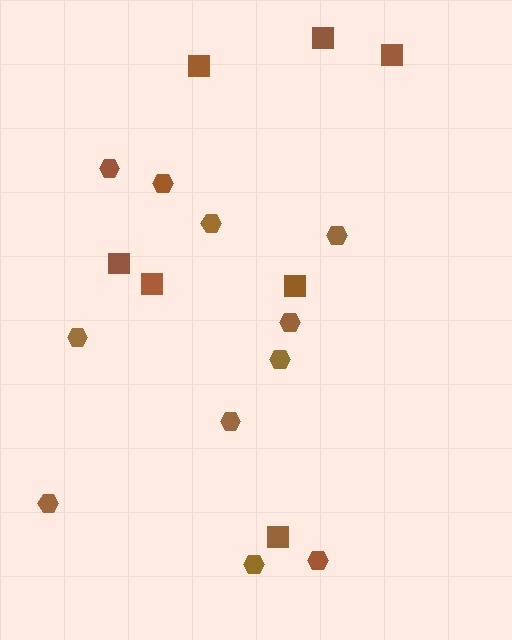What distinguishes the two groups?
There are 2 groups: one group of squares (7) and one group of hexagons (11).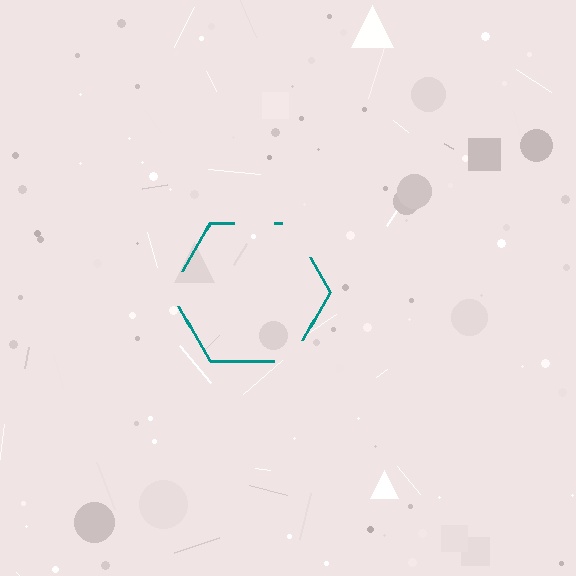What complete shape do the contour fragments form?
The contour fragments form a hexagon.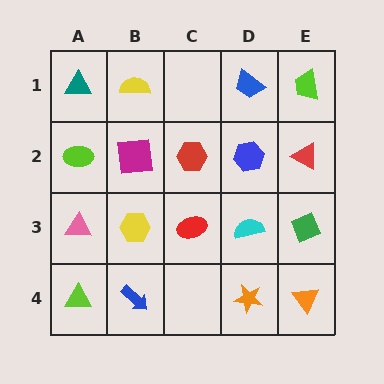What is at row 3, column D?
A cyan semicircle.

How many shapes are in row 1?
4 shapes.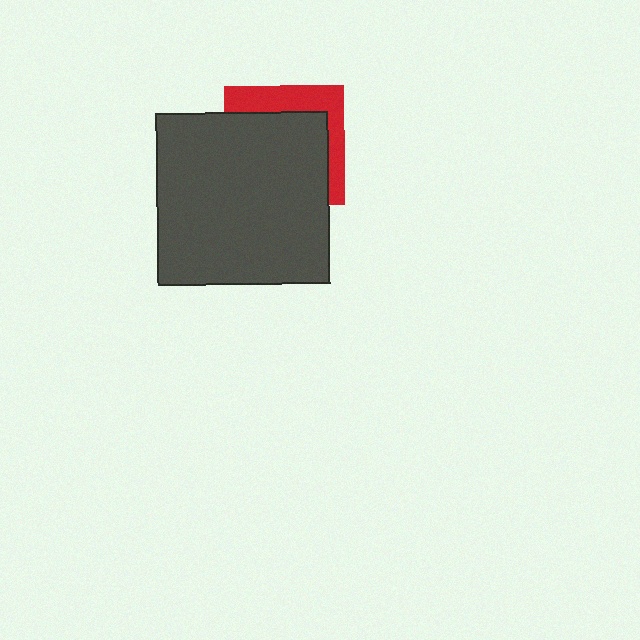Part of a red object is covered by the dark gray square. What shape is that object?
It is a square.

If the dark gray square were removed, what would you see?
You would see the complete red square.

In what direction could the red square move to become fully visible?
The red square could move toward the upper-right. That would shift it out from behind the dark gray square entirely.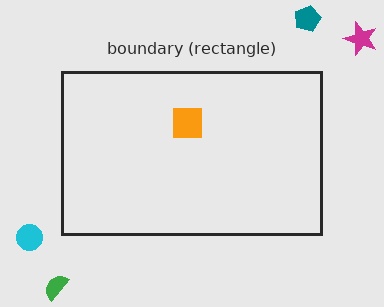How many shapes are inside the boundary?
1 inside, 4 outside.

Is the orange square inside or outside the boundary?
Inside.